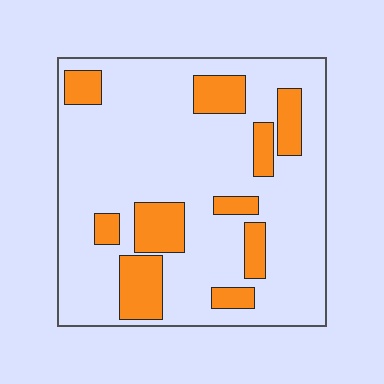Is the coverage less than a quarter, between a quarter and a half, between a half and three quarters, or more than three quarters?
Less than a quarter.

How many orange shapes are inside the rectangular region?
10.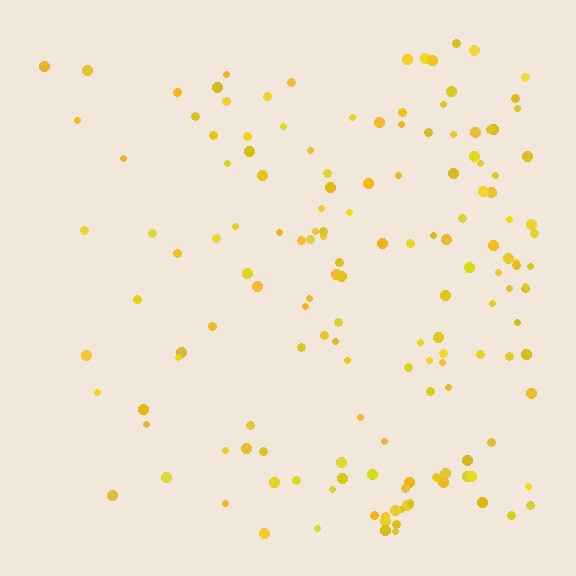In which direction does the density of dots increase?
From left to right, with the right side densest.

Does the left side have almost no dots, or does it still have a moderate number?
Still a moderate number, just noticeably fewer than the right.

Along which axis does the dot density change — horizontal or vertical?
Horizontal.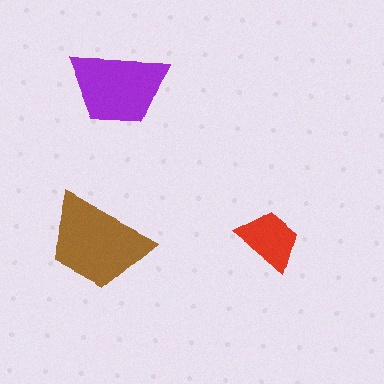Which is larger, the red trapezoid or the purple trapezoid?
The purple one.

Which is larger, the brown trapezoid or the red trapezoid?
The brown one.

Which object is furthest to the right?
The red trapezoid is rightmost.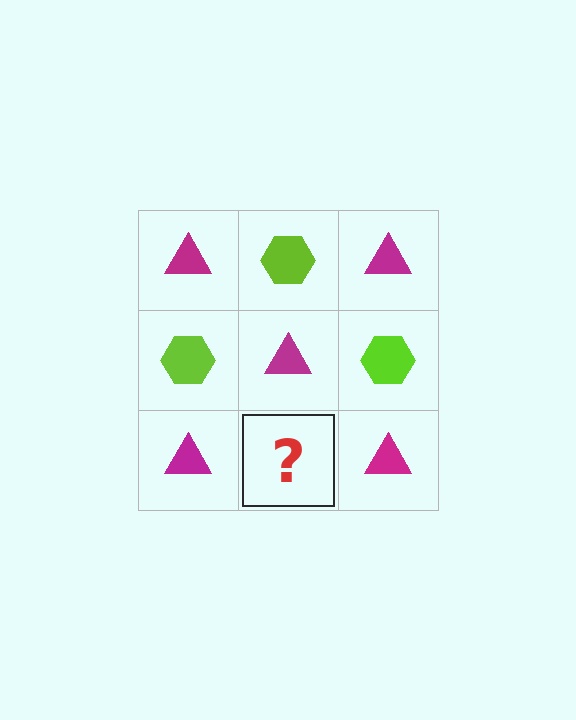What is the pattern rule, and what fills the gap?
The rule is that it alternates magenta triangle and lime hexagon in a checkerboard pattern. The gap should be filled with a lime hexagon.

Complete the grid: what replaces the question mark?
The question mark should be replaced with a lime hexagon.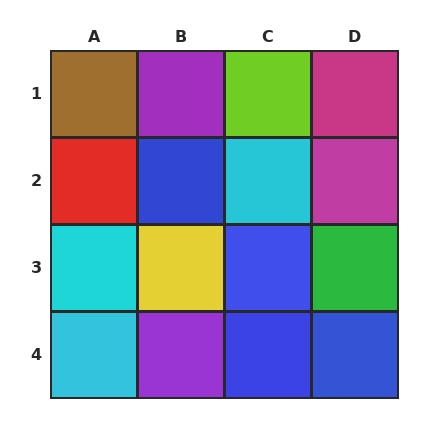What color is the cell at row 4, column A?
Cyan.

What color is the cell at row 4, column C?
Blue.